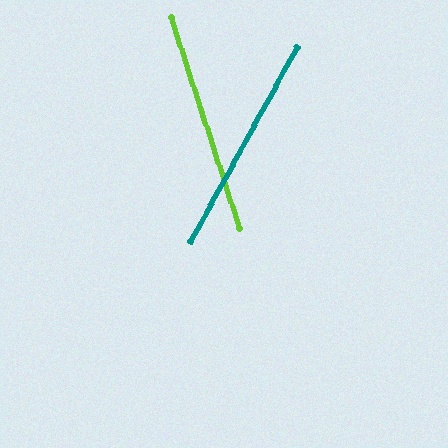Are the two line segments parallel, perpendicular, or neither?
Neither parallel nor perpendicular — they differ by about 47°.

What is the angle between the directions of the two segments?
Approximately 47 degrees.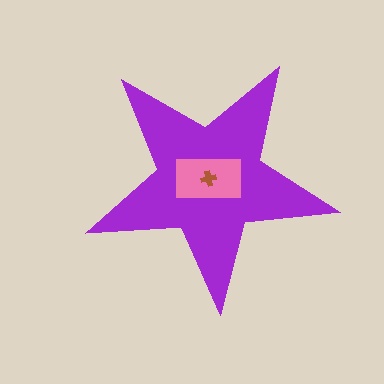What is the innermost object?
The brown cross.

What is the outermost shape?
The purple star.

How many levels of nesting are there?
3.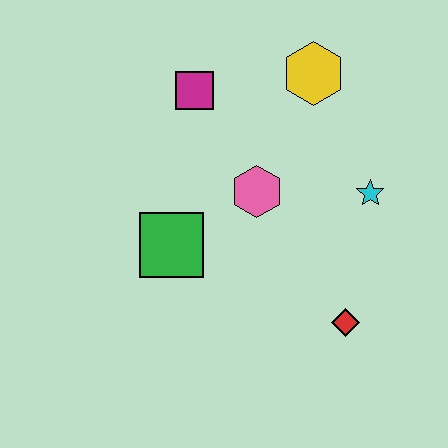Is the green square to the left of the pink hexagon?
Yes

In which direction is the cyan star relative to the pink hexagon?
The cyan star is to the right of the pink hexagon.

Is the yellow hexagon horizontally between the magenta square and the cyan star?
Yes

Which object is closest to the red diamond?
The cyan star is closest to the red diamond.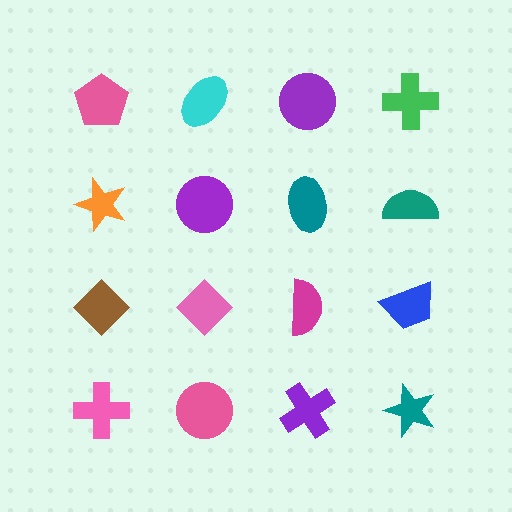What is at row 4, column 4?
A teal star.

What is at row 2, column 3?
A teal ellipse.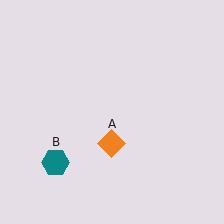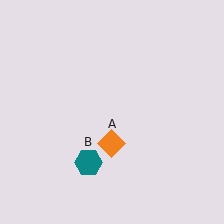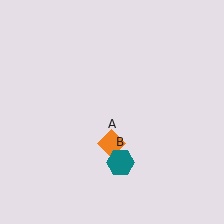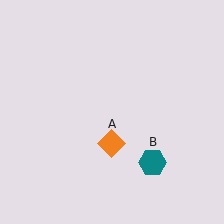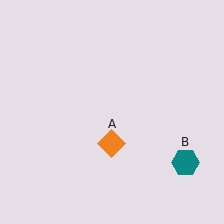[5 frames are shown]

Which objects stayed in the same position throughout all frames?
Orange diamond (object A) remained stationary.